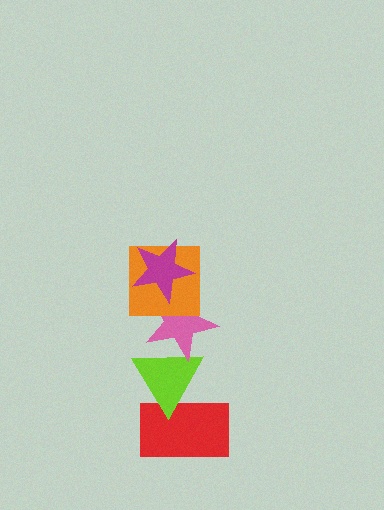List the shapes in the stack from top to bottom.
From top to bottom: the magenta star, the orange square, the pink star, the lime triangle, the red rectangle.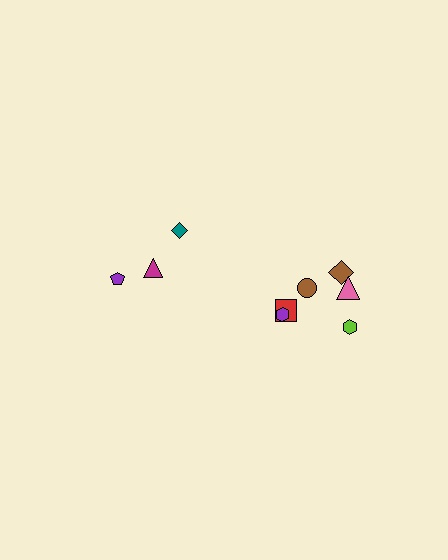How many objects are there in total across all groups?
There are 9 objects.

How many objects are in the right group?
There are 6 objects.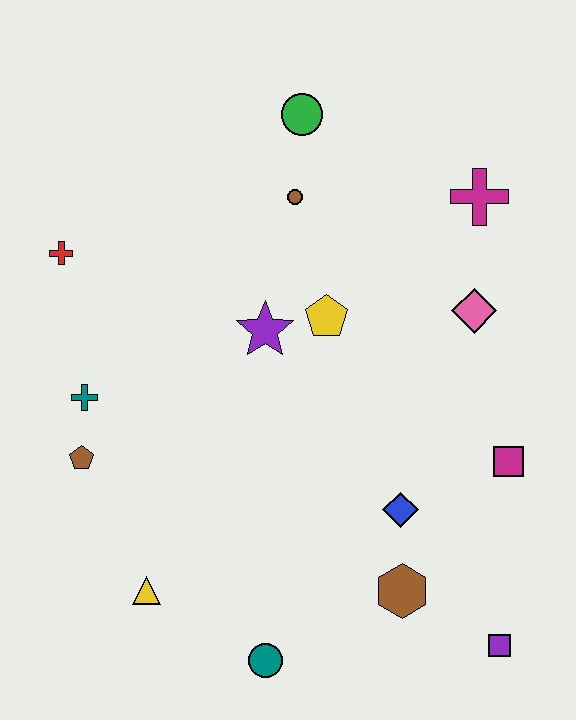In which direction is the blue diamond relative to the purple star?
The blue diamond is below the purple star.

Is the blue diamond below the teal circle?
No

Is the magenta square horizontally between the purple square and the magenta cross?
No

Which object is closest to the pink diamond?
The magenta cross is closest to the pink diamond.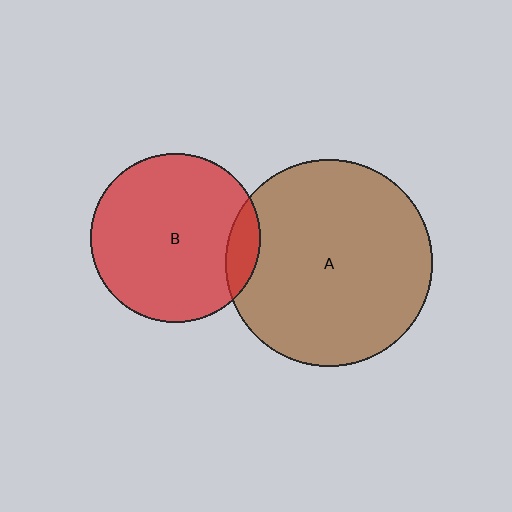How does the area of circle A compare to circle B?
Approximately 1.5 times.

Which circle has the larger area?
Circle A (brown).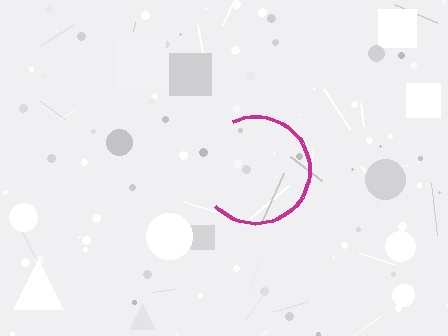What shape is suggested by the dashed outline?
The dashed outline suggests a circle.